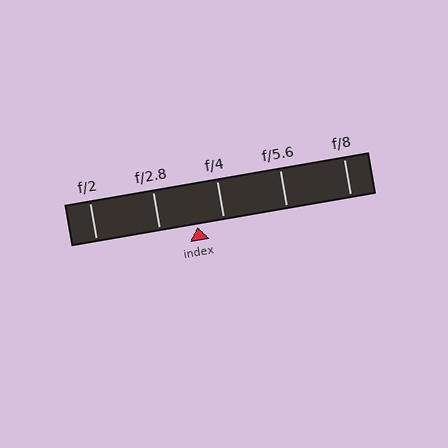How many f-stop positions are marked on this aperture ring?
There are 5 f-stop positions marked.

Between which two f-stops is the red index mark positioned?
The index mark is between f/2.8 and f/4.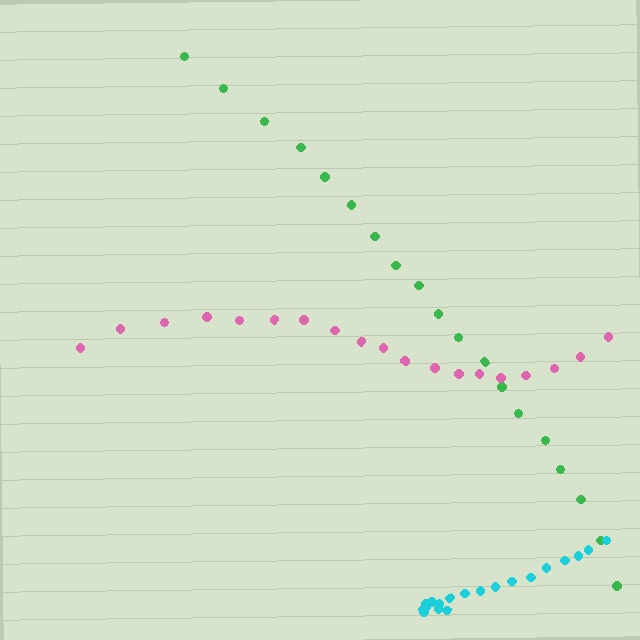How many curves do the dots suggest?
There are 3 distinct paths.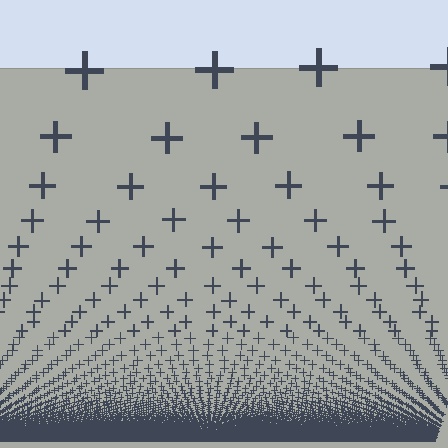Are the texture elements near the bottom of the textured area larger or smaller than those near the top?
Smaller. The gradient is inverted — elements near the bottom are smaller and denser.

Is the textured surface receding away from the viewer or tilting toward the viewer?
The surface appears to tilt toward the viewer. Texture elements get larger and sparser toward the top.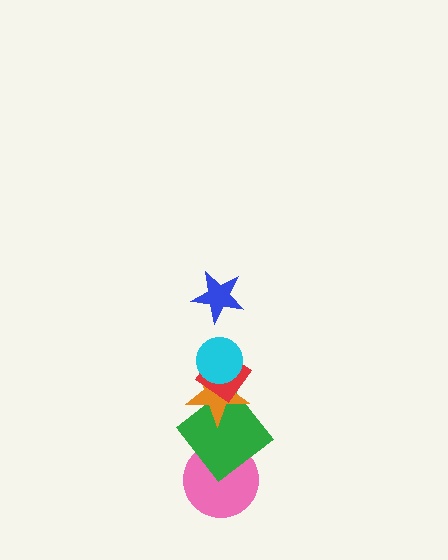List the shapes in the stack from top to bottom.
From top to bottom: the blue star, the cyan circle, the red diamond, the orange star, the green diamond, the pink circle.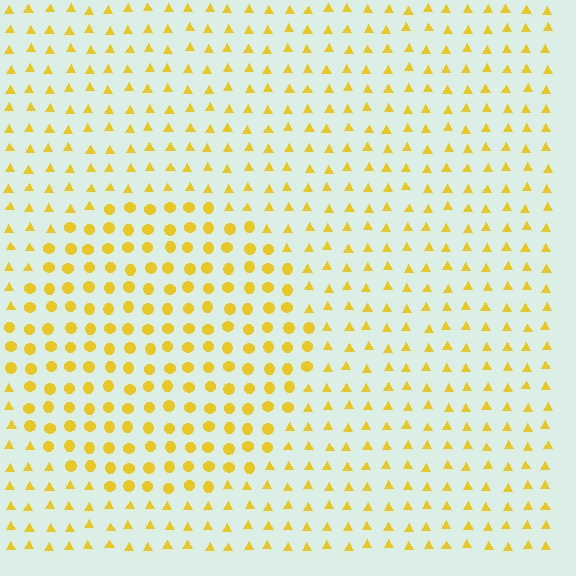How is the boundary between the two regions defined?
The boundary is defined by a change in element shape: circles inside vs. triangles outside. All elements share the same color and spacing.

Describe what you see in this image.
The image is filled with small yellow elements arranged in a uniform grid. A circle-shaped region contains circles, while the surrounding area contains triangles. The boundary is defined purely by the change in element shape.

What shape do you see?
I see a circle.